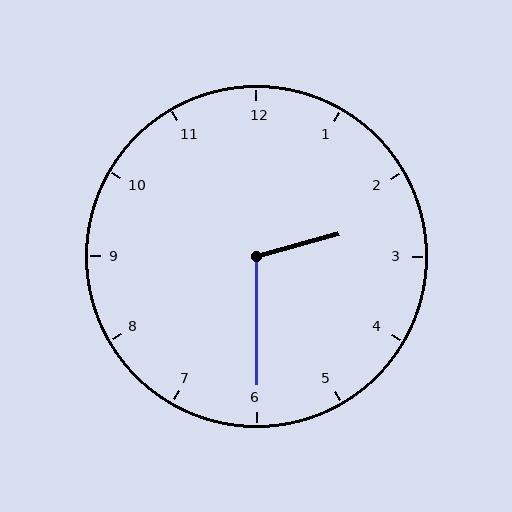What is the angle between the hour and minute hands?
Approximately 105 degrees.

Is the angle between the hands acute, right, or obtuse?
It is obtuse.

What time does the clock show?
2:30.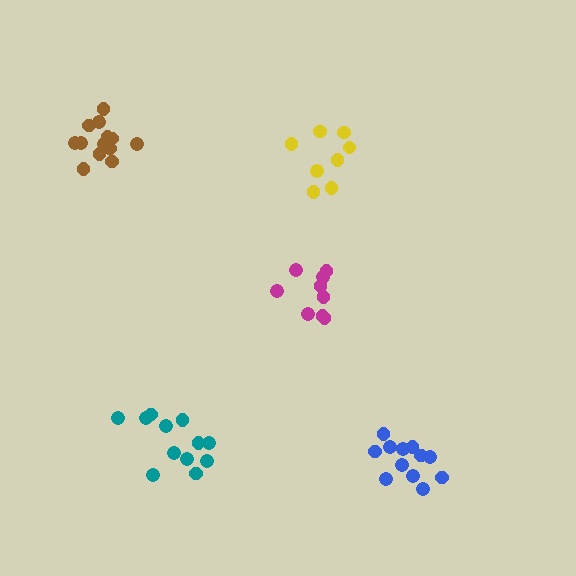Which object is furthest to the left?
The brown cluster is leftmost.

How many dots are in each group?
Group 1: 8 dots, Group 2: 13 dots, Group 3: 12 dots, Group 4: 9 dots, Group 5: 12 dots (54 total).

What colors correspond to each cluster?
The clusters are colored: yellow, brown, blue, magenta, teal.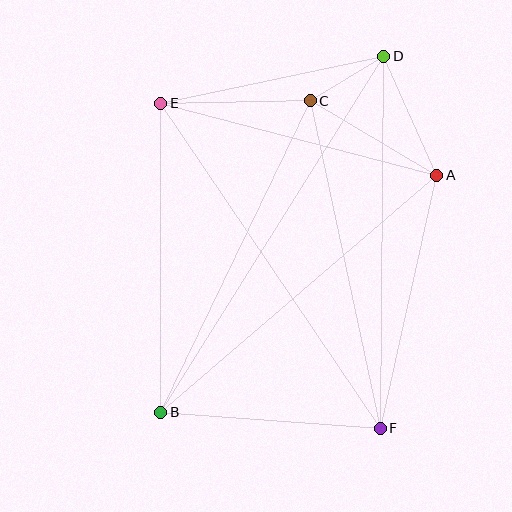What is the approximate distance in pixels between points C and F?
The distance between C and F is approximately 335 pixels.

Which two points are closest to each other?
Points C and D are closest to each other.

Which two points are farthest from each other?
Points B and D are farthest from each other.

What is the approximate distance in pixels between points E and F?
The distance between E and F is approximately 392 pixels.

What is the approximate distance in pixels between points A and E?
The distance between A and E is approximately 285 pixels.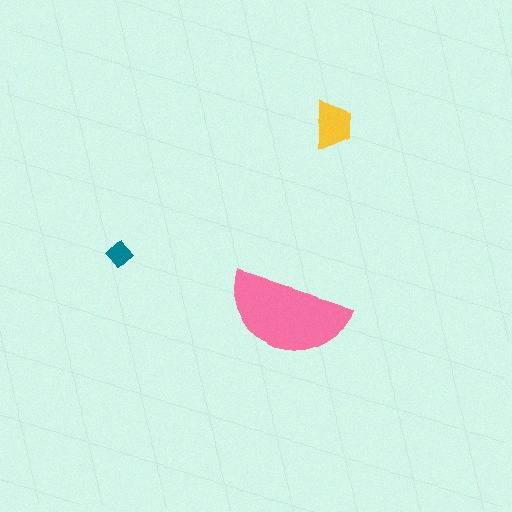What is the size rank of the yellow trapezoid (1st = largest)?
2nd.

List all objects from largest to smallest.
The pink semicircle, the yellow trapezoid, the teal diamond.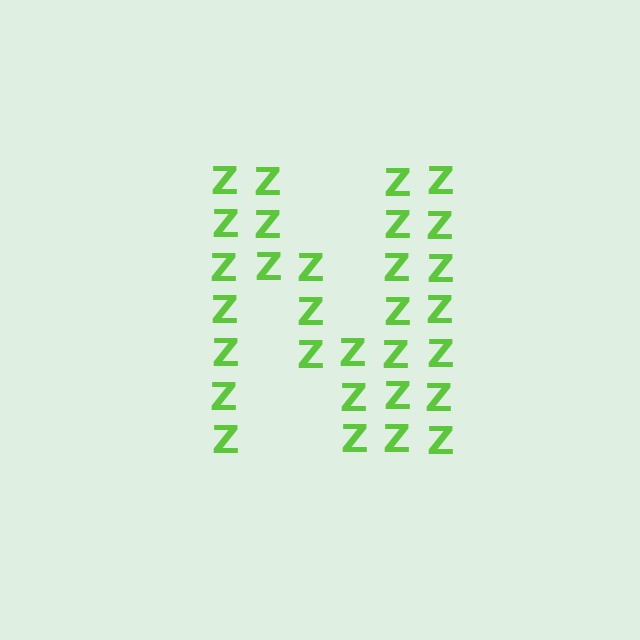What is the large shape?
The large shape is the letter N.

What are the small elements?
The small elements are letter Z's.